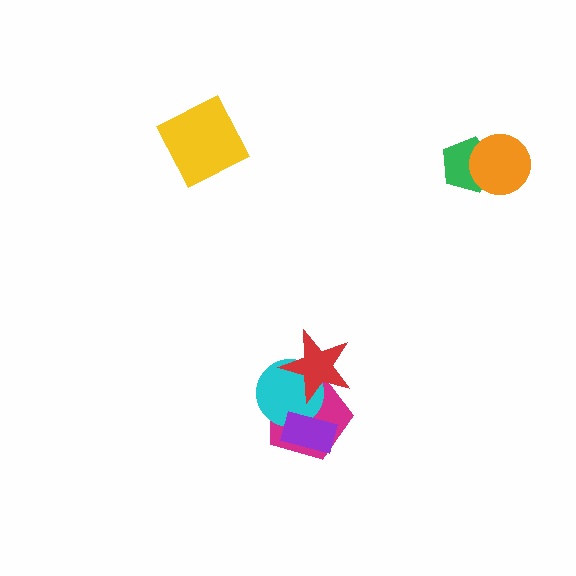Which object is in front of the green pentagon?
The orange circle is in front of the green pentagon.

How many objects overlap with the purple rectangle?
2 objects overlap with the purple rectangle.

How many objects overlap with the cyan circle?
3 objects overlap with the cyan circle.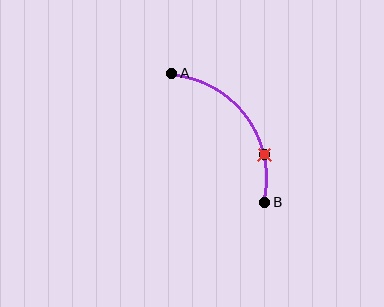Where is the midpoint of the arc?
The arc midpoint is the point on the curve farthest from the straight line joining A and B. It sits above and to the right of that line.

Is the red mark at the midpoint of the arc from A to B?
No. The red mark lies on the arc but is closer to endpoint B. The arc midpoint would be at the point on the curve equidistant along the arc from both A and B.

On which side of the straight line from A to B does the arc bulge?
The arc bulges above and to the right of the straight line connecting A and B.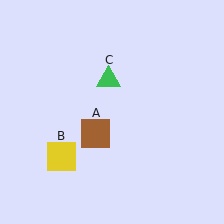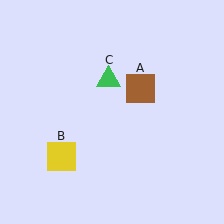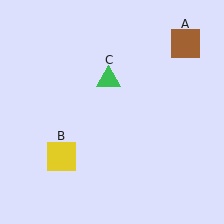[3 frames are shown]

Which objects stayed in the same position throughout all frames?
Yellow square (object B) and green triangle (object C) remained stationary.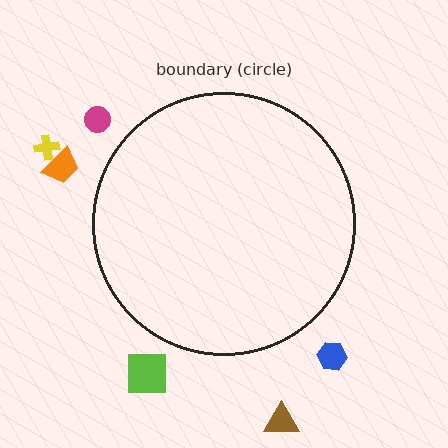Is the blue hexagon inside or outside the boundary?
Outside.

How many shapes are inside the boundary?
0 inside, 6 outside.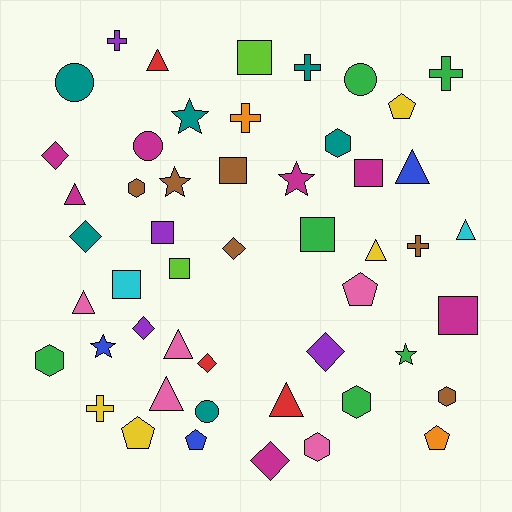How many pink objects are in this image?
There are 5 pink objects.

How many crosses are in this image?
There are 6 crosses.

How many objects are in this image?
There are 50 objects.